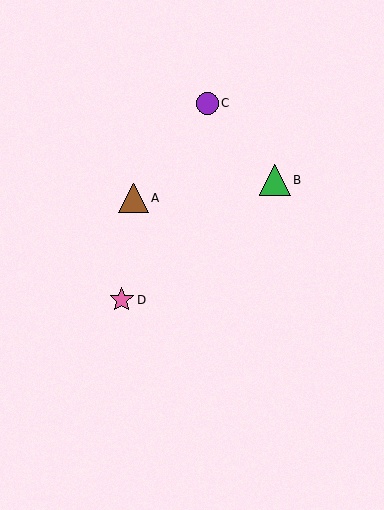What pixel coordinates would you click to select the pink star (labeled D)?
Click at (122, 300) to select the pink star D.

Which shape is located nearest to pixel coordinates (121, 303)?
The pink star (labeled D) at (122, 300) is nearest to that location.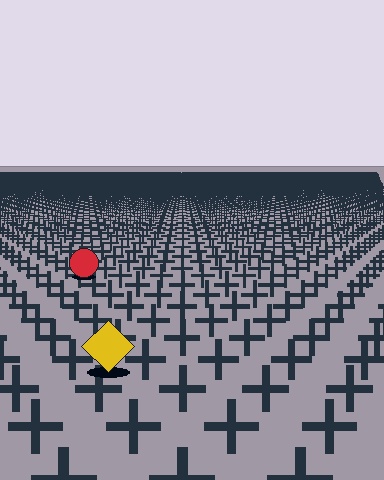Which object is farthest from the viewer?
The red circle is farthest from the viewer. It appears smaller and the ground texture around it is denser.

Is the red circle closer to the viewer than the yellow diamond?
No. The yellow diamond is closer — you can tell from the texture gradient: the ground texture is coarser near it.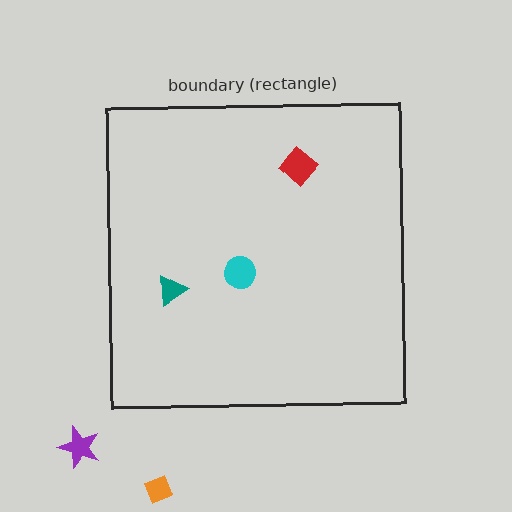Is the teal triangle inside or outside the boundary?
Inside.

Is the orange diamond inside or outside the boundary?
Outside.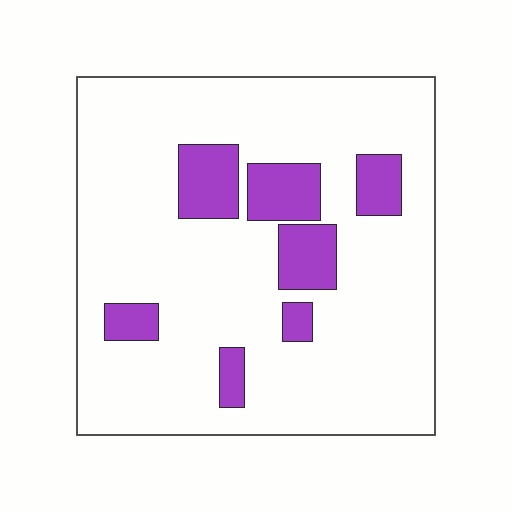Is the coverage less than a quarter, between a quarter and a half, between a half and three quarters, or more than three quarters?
Less than a quarter.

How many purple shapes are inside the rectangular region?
7.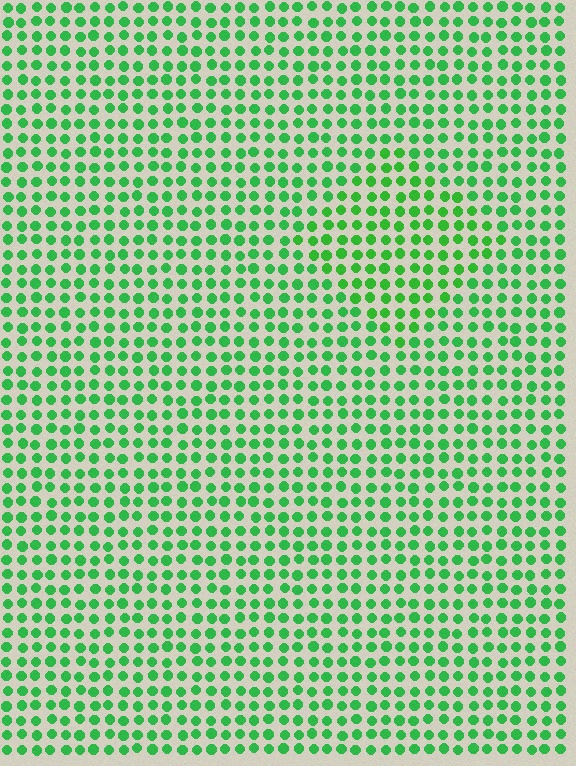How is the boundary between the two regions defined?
The boundary is defined purely by a slight shift in hue (about 13 degrees). Spacing, size, and orientation are identical on both sides.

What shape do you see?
I see a diamond.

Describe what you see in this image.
The image is filled with small green elements in a uniform arrangement. A diamond-shaped region is visible where the elements are tinted to a slightly different hue, forming a subtle color boundary.